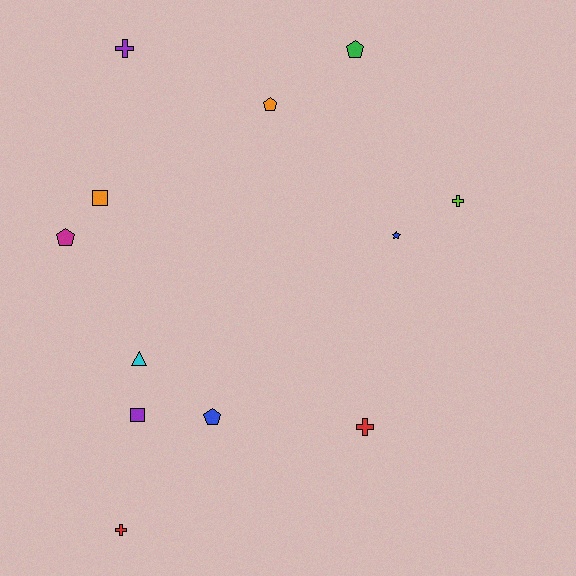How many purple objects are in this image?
There are 2 purple objects.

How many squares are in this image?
There are 2 squares.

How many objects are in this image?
There are 12 objects.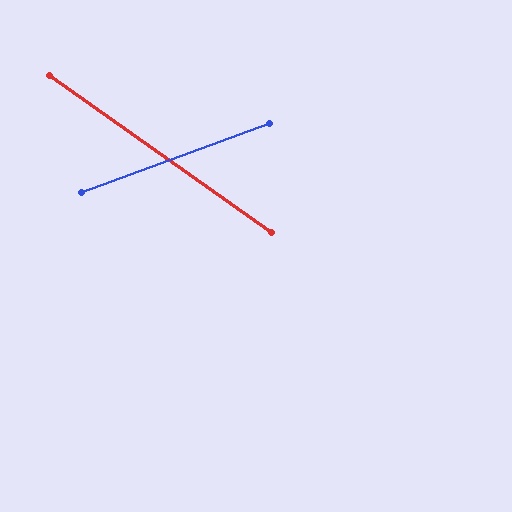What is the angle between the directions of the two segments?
Approximately 55 degrees.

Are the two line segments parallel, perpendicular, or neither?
Neither parallel nor perpendicular — they differ by about 55°.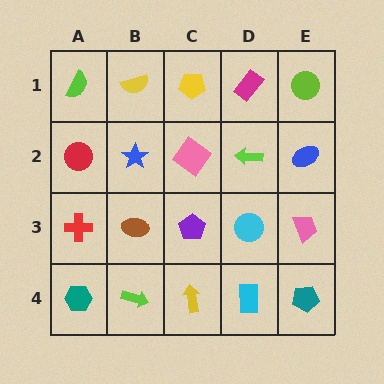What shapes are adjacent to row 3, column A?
A red circle (row 2, column A), a teal hexagon (row 4, column A), a brown ellipse (row 3, column B).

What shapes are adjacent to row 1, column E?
A blue ellipse (row 2, column E), a magenta rectangle (row 1, column D).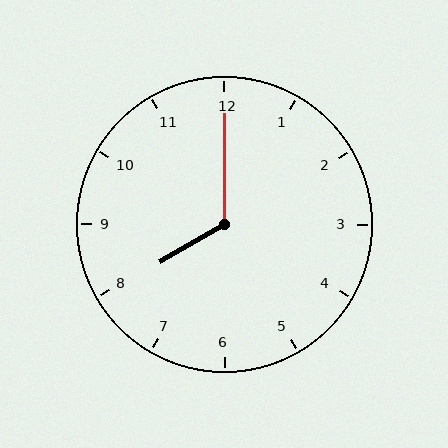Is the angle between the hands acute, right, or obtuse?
It is obtuse.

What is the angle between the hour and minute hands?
Approximately 120 degrees.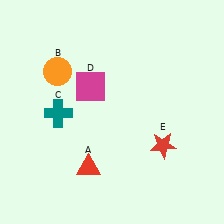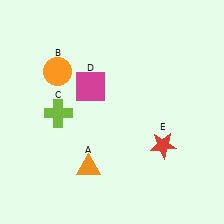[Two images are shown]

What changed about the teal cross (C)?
In Image 1, C is teal. In Image 2, it changed to lime.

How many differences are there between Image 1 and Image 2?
There are 2 differences between the two images.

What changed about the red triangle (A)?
In Image 1, A is red. In Image 2, it changed to orange.